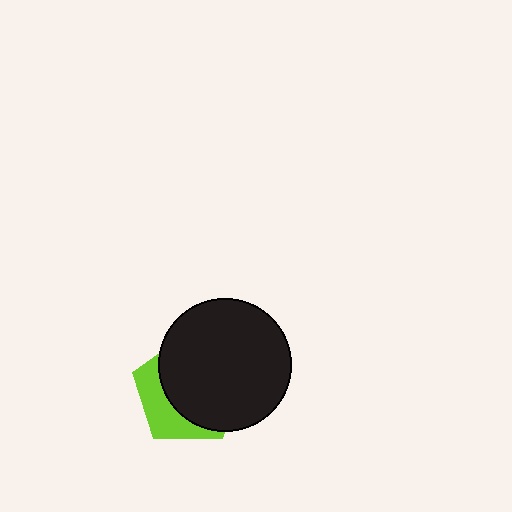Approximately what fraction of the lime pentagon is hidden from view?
Roughly 67% of the lime pentagon is hidden behind the black circle.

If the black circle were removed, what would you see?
You would see the complete lime pentagon.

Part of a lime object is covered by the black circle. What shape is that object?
It is a pentagon.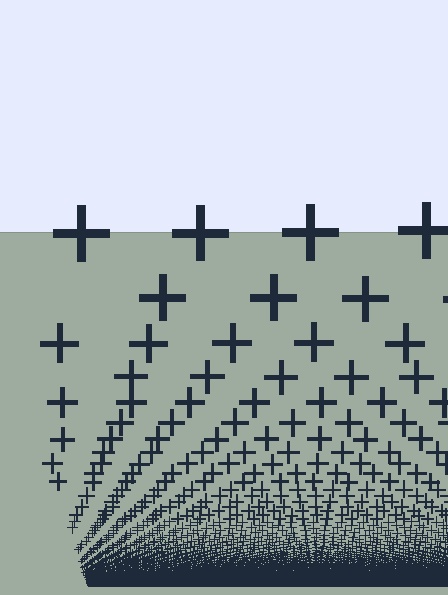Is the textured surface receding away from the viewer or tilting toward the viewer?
The surface appears to tilt toward the viewer. Texture elements get larger and sparser toward the top.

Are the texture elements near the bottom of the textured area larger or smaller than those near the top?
Smaller. The gradient is inverted — elements near the bottom are smaller and denser.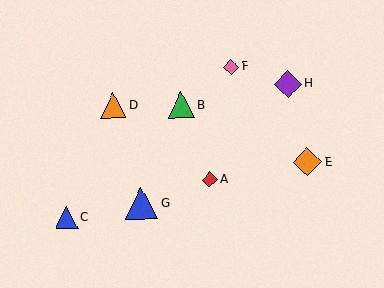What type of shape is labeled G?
Shape G is a blue triangle.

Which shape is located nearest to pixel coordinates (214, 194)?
The red diamond (labeled A) at (210, 179) is nearest to that location.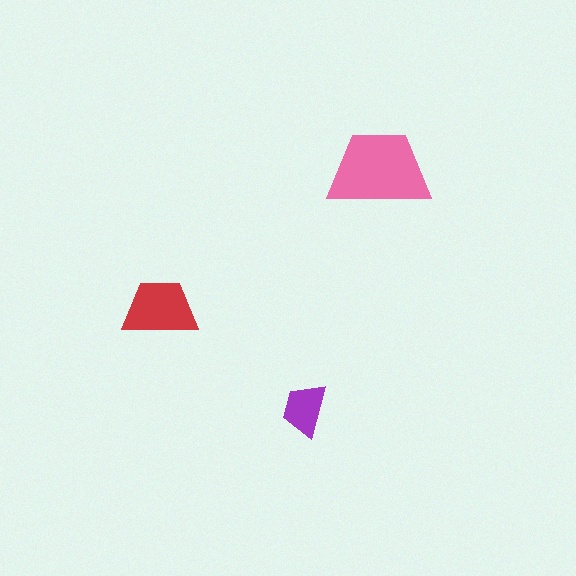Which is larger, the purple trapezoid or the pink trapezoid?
The pink one.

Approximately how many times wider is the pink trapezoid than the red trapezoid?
About 1.5 times wider.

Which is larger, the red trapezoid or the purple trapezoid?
The red one.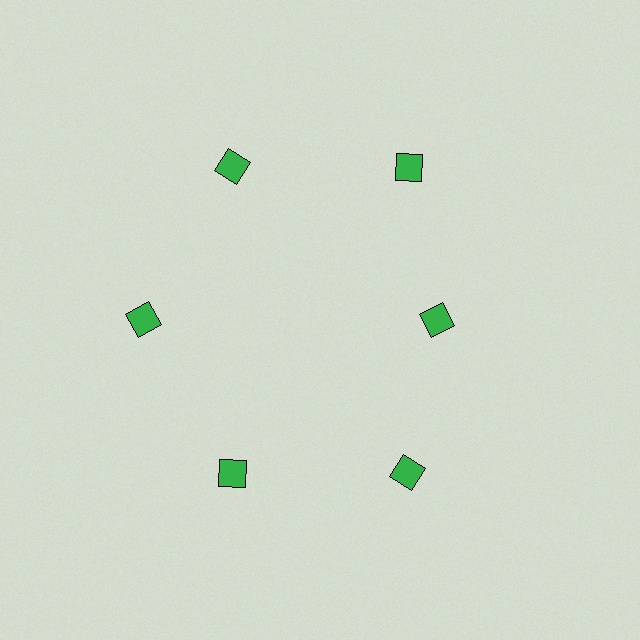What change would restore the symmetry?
The symmetry would be restored by moving it outward, back onto the ring so that all 6 squares sit at equal angles and equal distance from the center.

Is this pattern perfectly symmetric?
No. The 6 green squares are arranged in a ring, but one element near the 3 o'clock position is pulled inward toward the center, breaking the 6-fold rotational symmetry.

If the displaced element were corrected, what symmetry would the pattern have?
It would have 6-fold rotational symmetry — the pattern would map onto itself every 60 degrees.